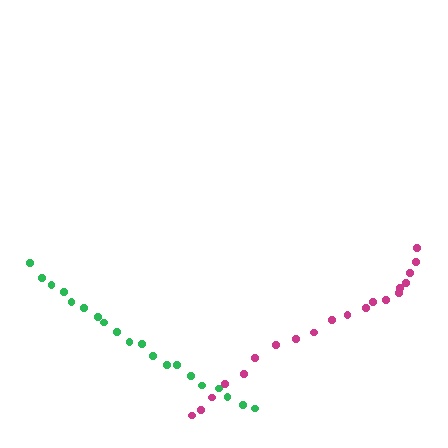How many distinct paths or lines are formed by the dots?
There are 2 distinct paths.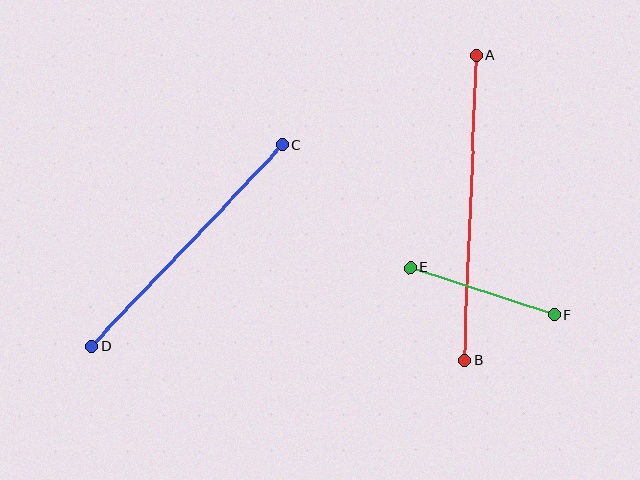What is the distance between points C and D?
The distance is approximately 278 pixels.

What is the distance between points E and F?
The distance is approximately 152 pixels.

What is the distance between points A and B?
The distance is approximately 305 pixels.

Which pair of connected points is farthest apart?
Points A and B are farthest apart.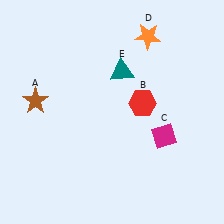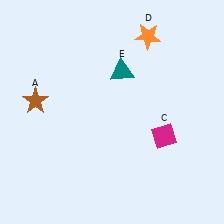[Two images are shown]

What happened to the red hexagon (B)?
The red hexagon (B) was removed in Image 2. It was in the top-right area of Image 1.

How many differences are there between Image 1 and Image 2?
There is 1 difference between the two images.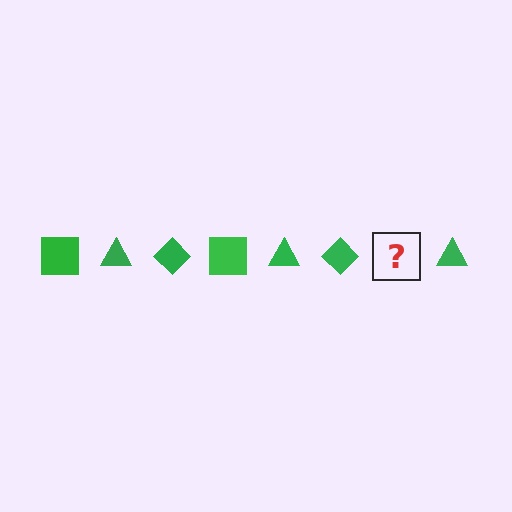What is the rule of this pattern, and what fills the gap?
The rule is that the pattern cycles through square, triangle, diamond shapes in green. The gap should be filled with a green square.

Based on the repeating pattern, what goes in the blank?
The blank should be a green square.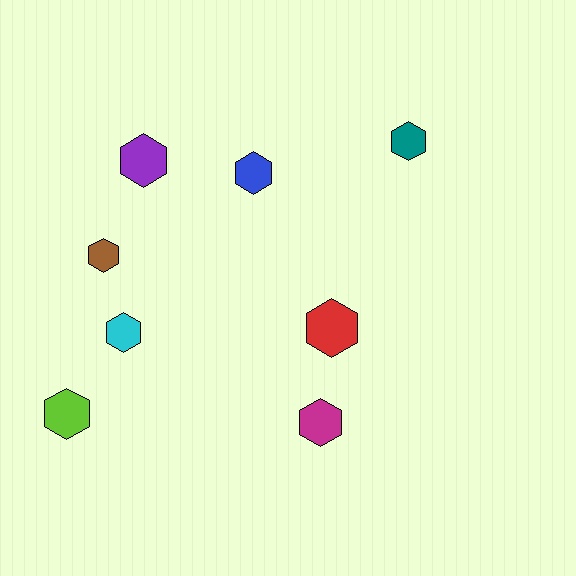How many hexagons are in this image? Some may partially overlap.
There are 8 hexagons.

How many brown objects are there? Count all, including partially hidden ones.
There is 1 brown object.